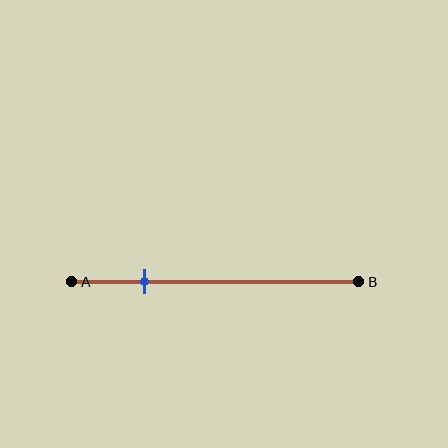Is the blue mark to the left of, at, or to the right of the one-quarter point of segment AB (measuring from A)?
The blue mark is approximately at the one-quarter point of segment AB.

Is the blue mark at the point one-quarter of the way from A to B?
Yes, the mark is approximately at the one-quarter point.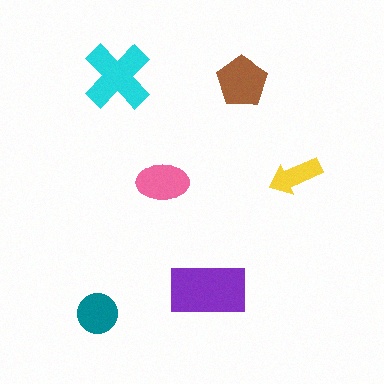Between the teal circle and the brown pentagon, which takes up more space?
The brown pentagon.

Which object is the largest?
The purple rectangle.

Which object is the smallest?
The yellow arrow.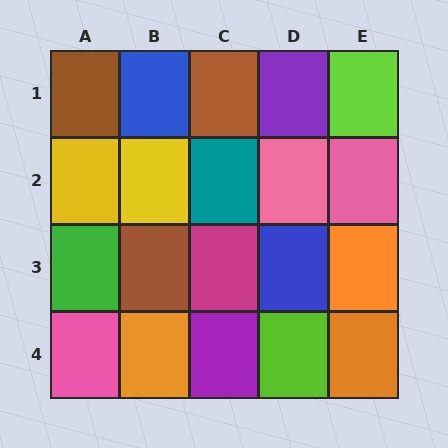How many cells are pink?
3 cells are pink.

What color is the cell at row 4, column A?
Pink.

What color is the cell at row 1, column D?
Purple.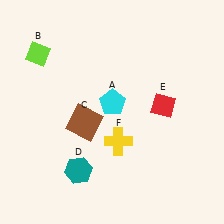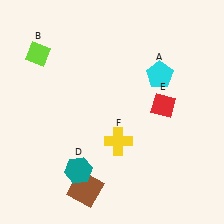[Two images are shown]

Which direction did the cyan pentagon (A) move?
The cyan pentagon (A) moved right.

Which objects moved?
The objects that moved are: the cyan pentagon (A), the brown square (C).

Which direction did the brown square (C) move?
The brown square (C) moved down.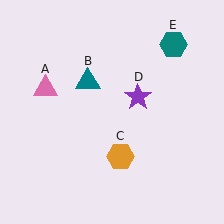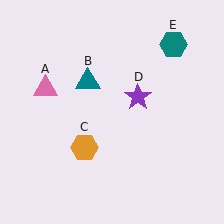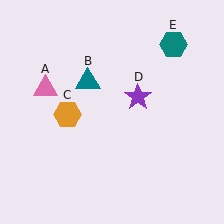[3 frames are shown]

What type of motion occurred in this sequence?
The orange hexagon (object C) rotated clockwise around the center of the scene.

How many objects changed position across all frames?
1 object changed position: orange hexagon (object C).